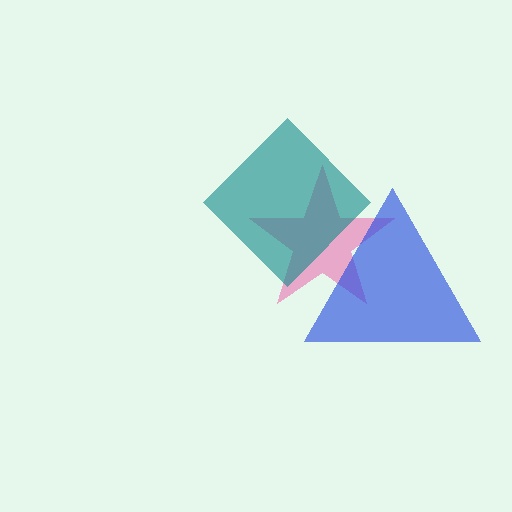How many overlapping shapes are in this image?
There are 3 overlapping shapes in the image.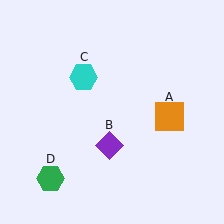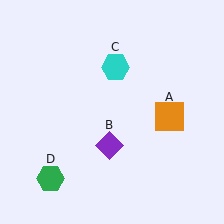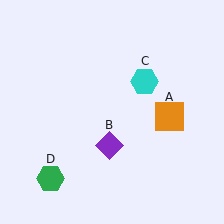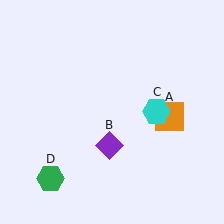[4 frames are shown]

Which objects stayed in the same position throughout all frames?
Orange square (object A) and purple diamond (object B) and green hexagon (object D) remained stationary.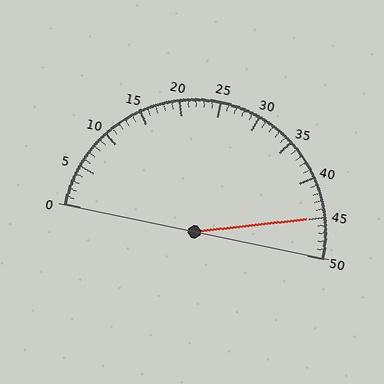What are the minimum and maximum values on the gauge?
The gauge ranges from 0 to 50.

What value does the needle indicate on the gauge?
The needle indicates approximately 45.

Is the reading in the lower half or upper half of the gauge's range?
The reading is in the upper half of the range (0 to 50).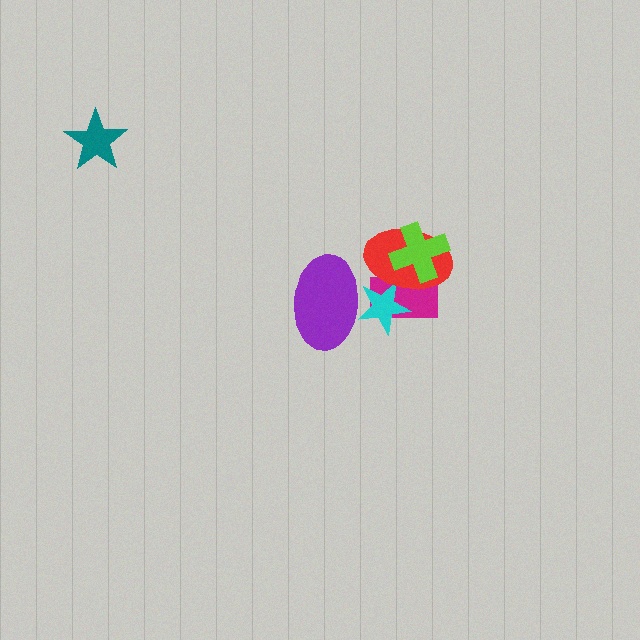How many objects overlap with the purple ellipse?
1 object overlaps with the purple ellipse.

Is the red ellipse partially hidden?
Yes, it is partially covered by another shape.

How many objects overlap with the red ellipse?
3 objects overlap with the red ellipse.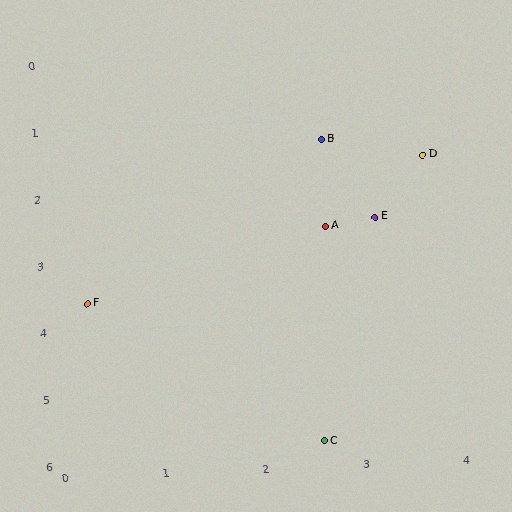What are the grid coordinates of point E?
Point E is at approximately (3.2, 2.5).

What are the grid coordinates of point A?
Point A is at approximately (2.7, 2.6).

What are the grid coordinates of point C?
Point C is at approximately (2.6, 5.8).